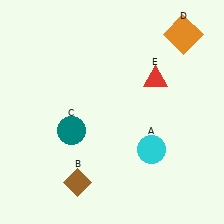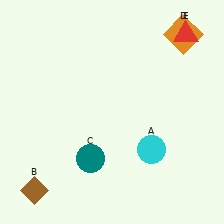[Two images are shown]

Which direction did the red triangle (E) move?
The red triangle (E) moved up.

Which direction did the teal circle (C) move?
The teal circle (C) moved down.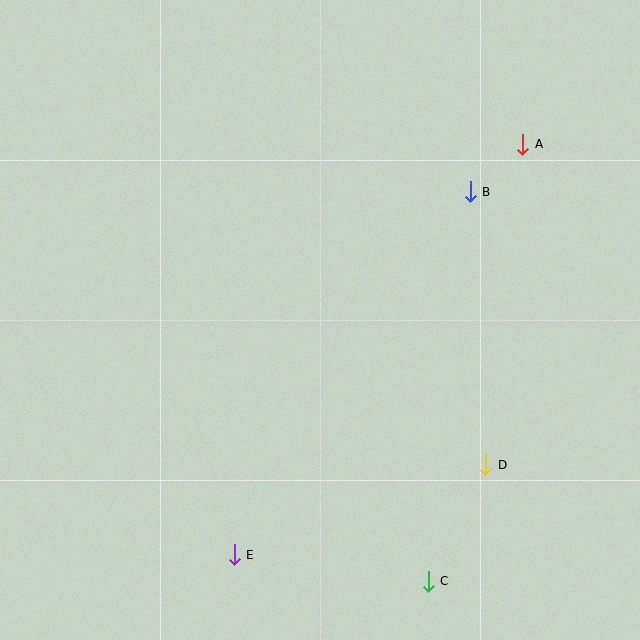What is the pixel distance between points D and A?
The distance between D and A is 323 pixels.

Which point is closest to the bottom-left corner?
Point E is closest to the bottom-left corner.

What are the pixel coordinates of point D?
Point D is at (486, 465).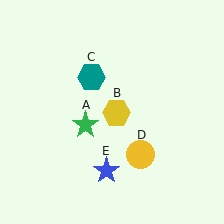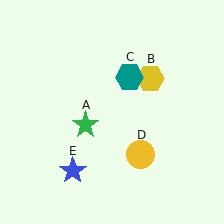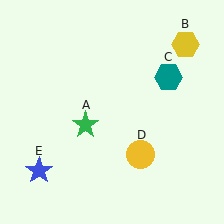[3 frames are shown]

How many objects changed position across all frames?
3 objects changed position: yellow hexagon (object B), teal hexagon (object C), blue star (object E).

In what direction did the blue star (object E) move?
The blue star (object E) moved left.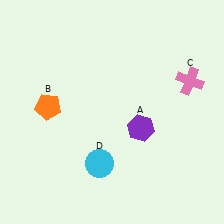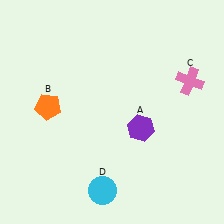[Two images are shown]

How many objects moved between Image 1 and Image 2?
1 object moved between the two images.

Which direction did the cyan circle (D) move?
The cyan circle (D) moved down.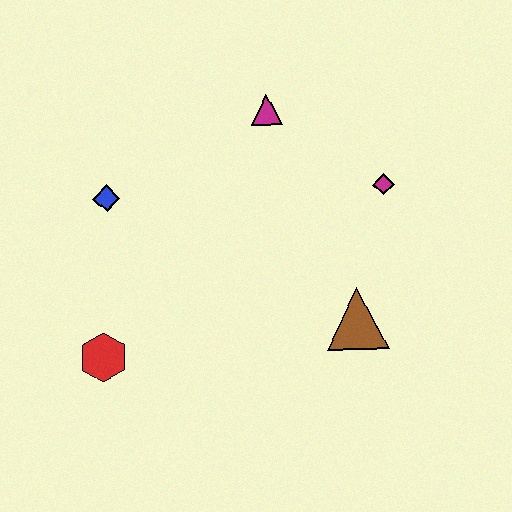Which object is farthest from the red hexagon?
The magenta diamond is farthest from the red hexagon.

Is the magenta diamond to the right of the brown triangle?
Yes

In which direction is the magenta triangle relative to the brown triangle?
The magenta triangle is above the brown triangle.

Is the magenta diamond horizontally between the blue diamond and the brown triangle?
No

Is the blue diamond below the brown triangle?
No